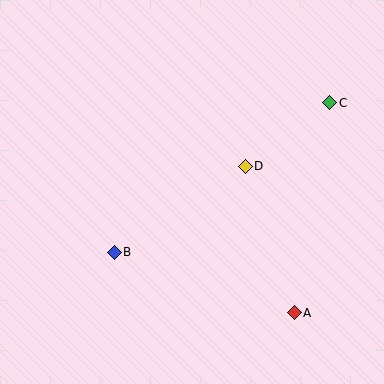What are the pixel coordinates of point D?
Point D is at (245, 166).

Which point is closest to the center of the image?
Point D at (245, 166) is closest to the center.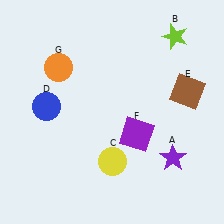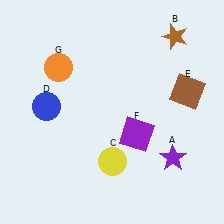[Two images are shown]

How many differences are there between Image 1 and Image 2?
There is 1 difference between the two images.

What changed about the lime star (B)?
In Image 1, B is lime. In Image 2, it changed to brown.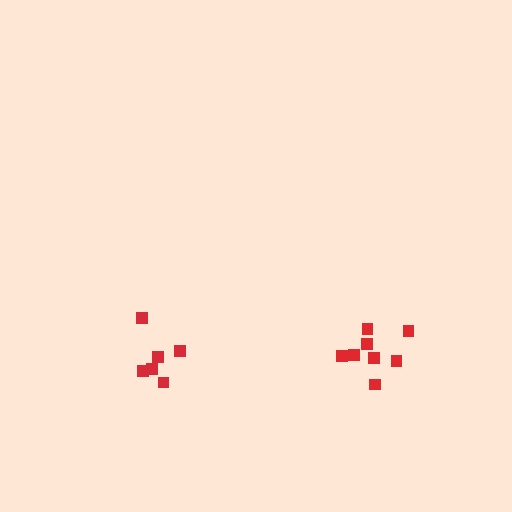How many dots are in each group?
Group 1: 8 dots, Group 2: 6 dots (14 total).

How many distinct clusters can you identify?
There are 2 distinct clusters.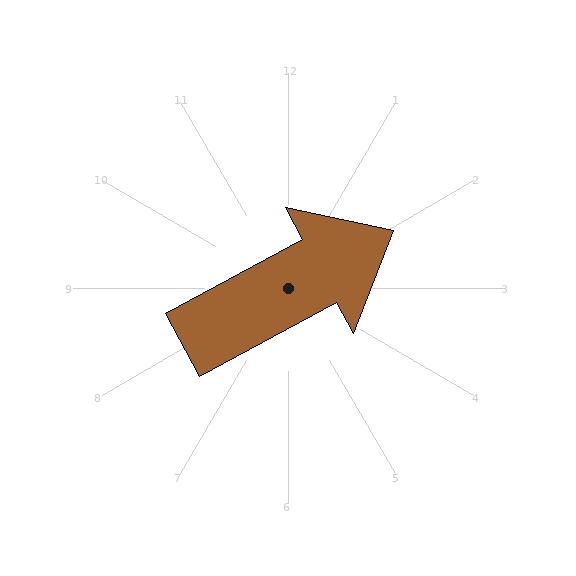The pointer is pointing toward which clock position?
Roughly 2 o'clock.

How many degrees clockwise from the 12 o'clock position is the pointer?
Approximately 61 degrees.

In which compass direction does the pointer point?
Northeast.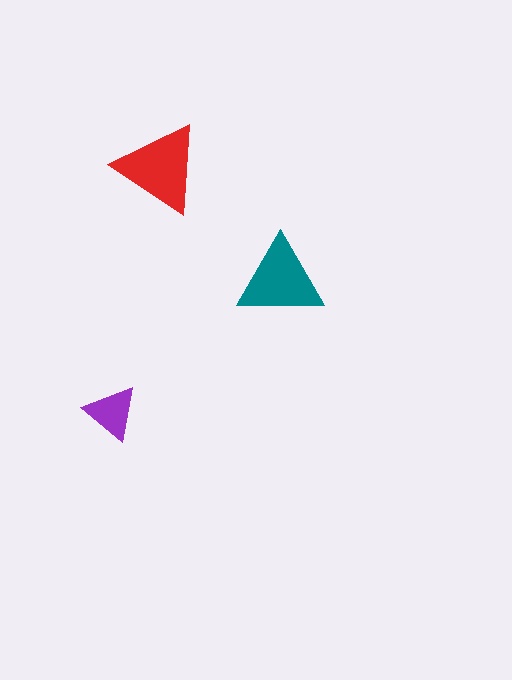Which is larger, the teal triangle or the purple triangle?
The teal one.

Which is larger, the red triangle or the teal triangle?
The red one.